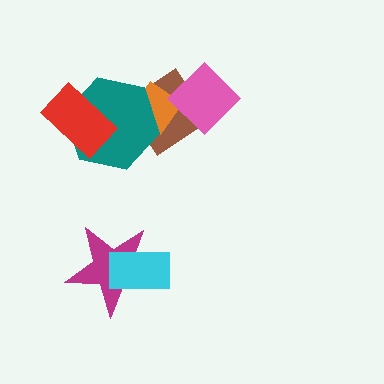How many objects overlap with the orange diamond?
3 objects overlap with the orange diamond.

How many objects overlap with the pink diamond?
2 objects overlap with the pink diamond.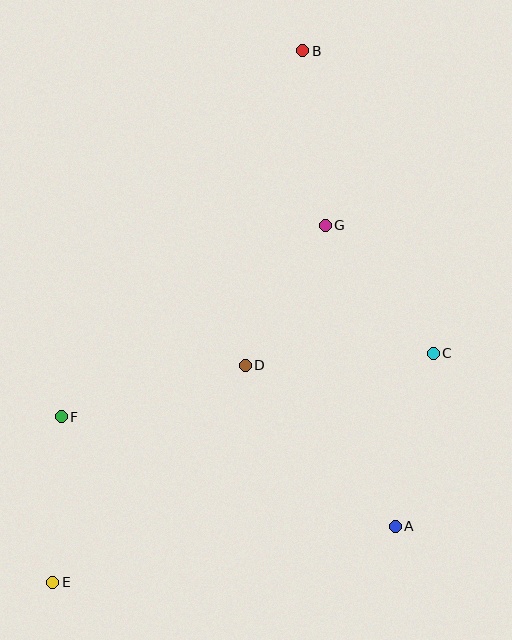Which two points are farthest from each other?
Points B and E are farthest from each other.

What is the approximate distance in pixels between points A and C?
The distance between A and C is approximately 178 pixels.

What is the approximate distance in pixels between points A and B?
The distance between A and B is approximately 485 pixels.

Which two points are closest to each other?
Points D and G are closest to each other.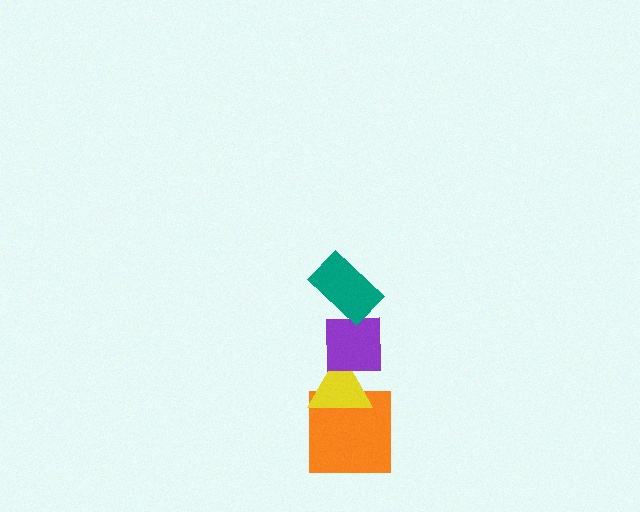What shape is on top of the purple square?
The teal rectangle is on top of the purple square.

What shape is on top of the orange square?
The yellow triangle is on top of the orange square.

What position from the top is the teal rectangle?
The teal rectangle is 1st from the top.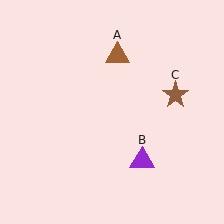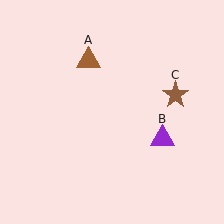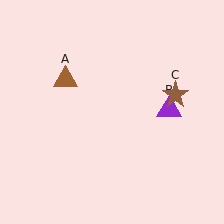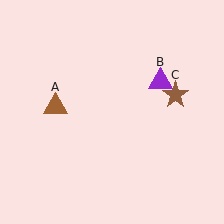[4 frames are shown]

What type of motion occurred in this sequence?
The brown triangle (object A), purple triangle (object B) rotated counterclockwise around the center of the scene.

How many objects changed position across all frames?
2 objects changed position: brown triangle (object A), purple triangle (object B).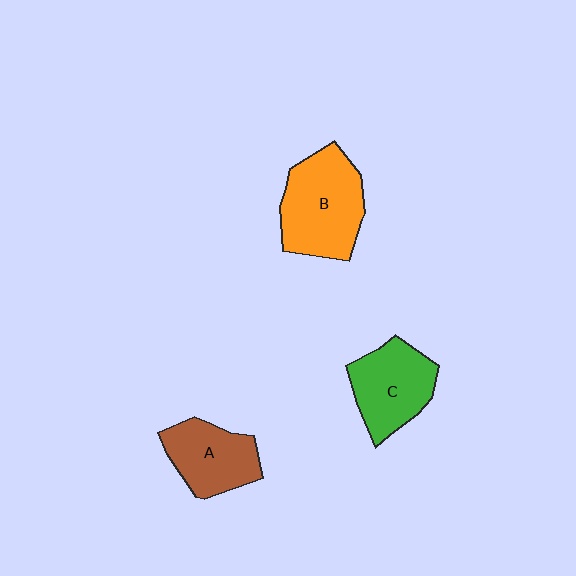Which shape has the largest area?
Shape B (orange).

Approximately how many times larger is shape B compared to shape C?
Approximately 1.2 times.